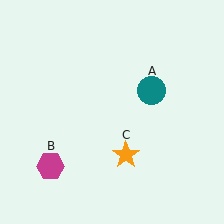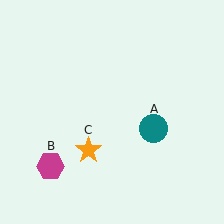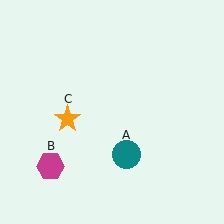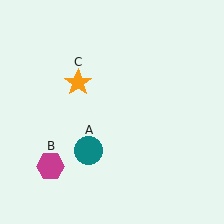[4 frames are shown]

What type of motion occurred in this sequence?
The teal circle (object A), orange star (object C) rotated clockwise around the center of the scene.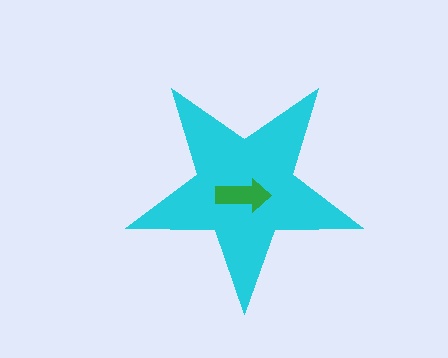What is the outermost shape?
The cyan star.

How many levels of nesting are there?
2.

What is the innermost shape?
The green arrow.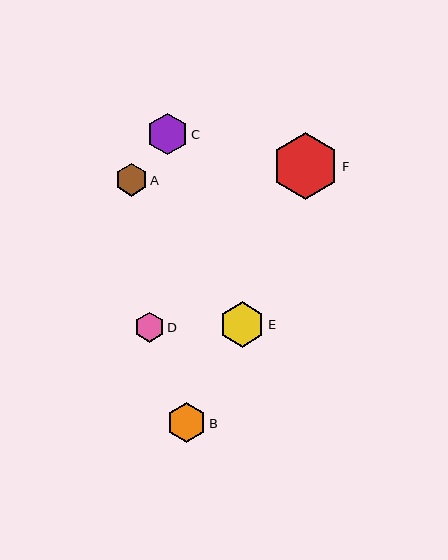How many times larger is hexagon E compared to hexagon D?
Hexagon E is approximately 1.5 times the size of hexagon D.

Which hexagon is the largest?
Hexagon F is the largest with a size of approximately 67 pixels.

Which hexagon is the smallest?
Hexagon D is the smallest with a size of approximately 30 pixels.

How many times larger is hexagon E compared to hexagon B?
Hexagon E is approximately 1.2 times the size of hexagon B.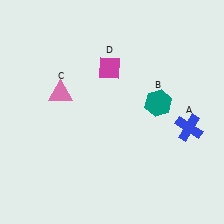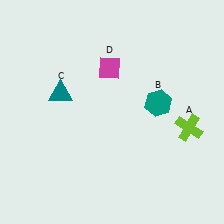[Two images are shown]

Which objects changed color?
A changed from blue to lime. C changed from pink to teal.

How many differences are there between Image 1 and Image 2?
There are 2 differences between the two images.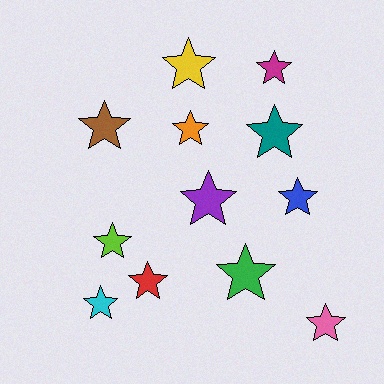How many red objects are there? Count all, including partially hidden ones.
There is 1 red object.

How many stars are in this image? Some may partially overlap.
There are 12 stars.